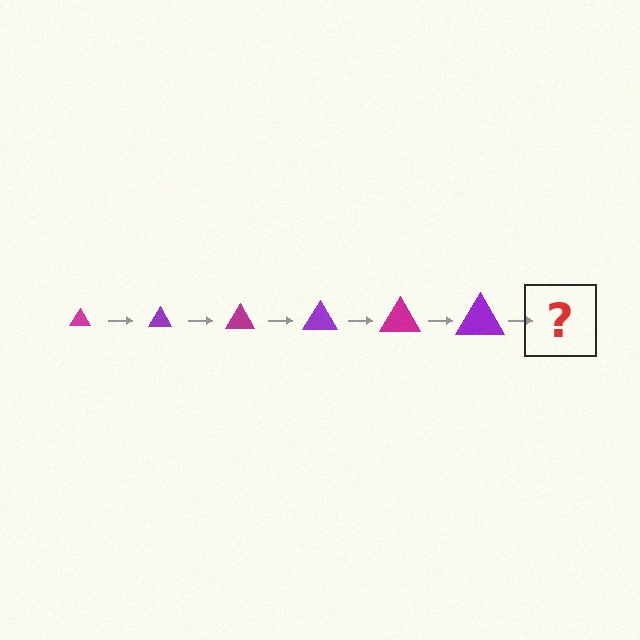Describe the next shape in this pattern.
It should be a magenta triangle, larger than the previous one.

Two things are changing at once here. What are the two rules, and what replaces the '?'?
The two rules are that the triangle grows larger each step and the color cycles through magenta and purple. The '?' should be a magenta triangle, larger than the previous one.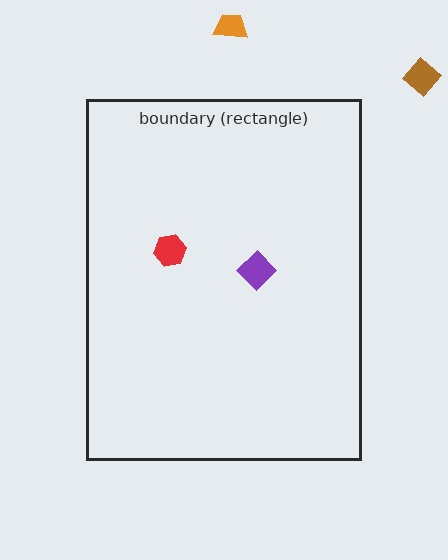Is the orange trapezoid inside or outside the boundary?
Outside.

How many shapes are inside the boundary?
2 inside, 2 outside.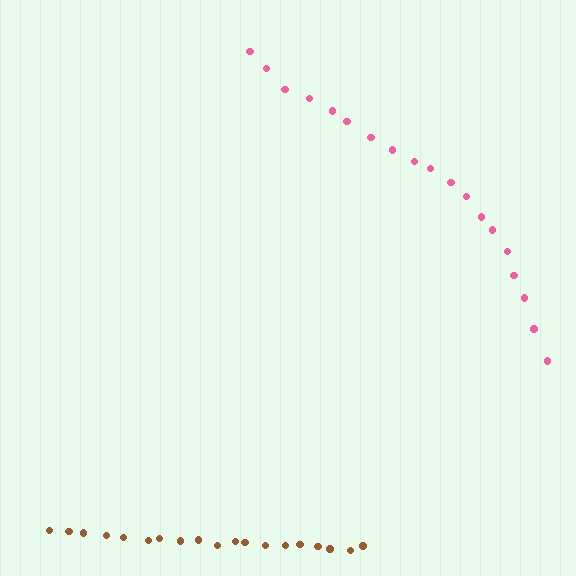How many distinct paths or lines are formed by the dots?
There are 2 distinct paths.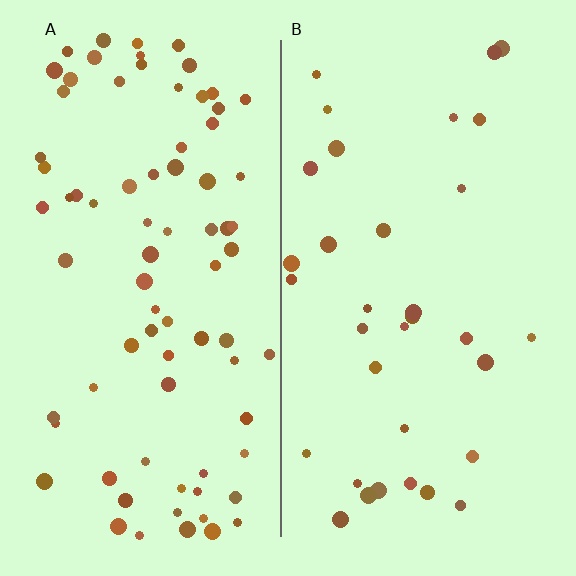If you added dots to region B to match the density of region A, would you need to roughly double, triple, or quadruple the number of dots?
Approximately double.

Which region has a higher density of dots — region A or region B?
A (the left).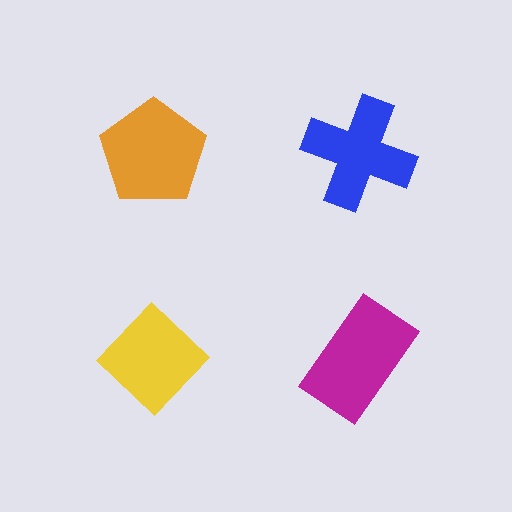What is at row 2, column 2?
A magenta rectangle.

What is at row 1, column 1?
An orange pentagon.